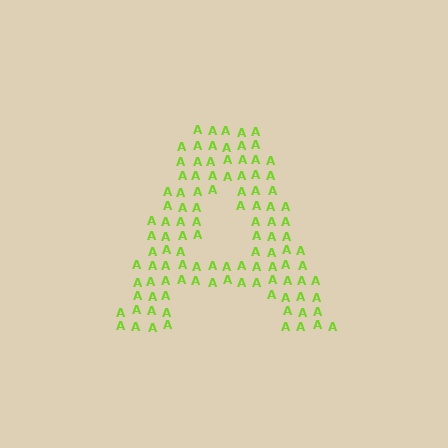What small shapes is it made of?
It is made of small letter A's.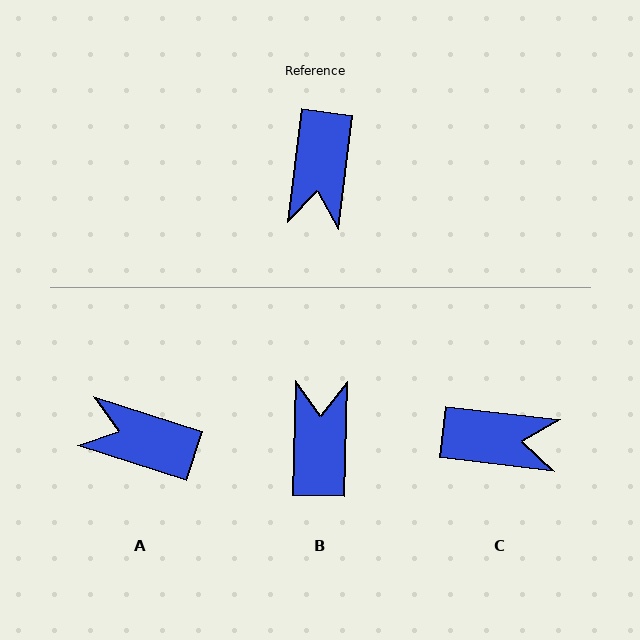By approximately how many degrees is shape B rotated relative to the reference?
Approximately 174 degrees clockwise.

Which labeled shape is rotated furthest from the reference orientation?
B, about 174 degrees away.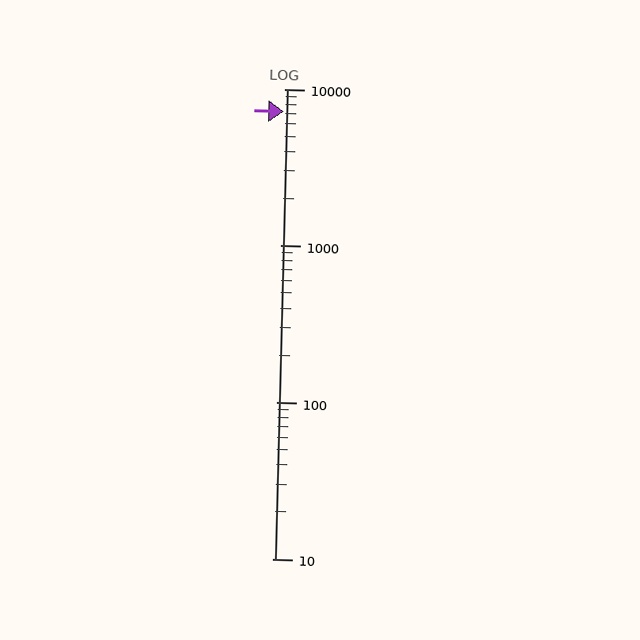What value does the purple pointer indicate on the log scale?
The pointer indicates approximately 7200.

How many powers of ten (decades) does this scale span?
The scale spans 3 decades, from 10 to 10000.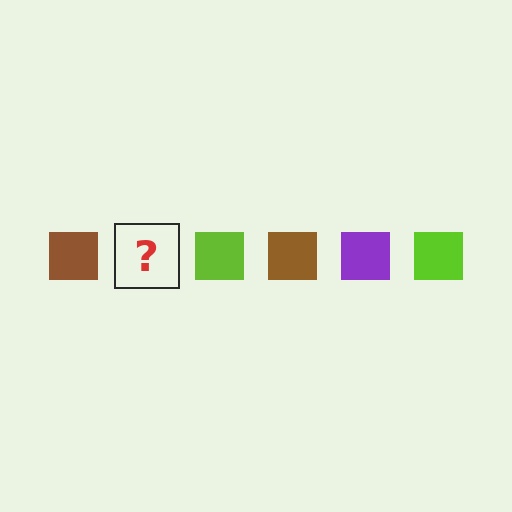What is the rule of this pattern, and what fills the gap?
The rule is that the pattern cycles through brown, purple, lime squares. The gap should be filled with a purple square.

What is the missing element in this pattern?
The missing element is a purple square.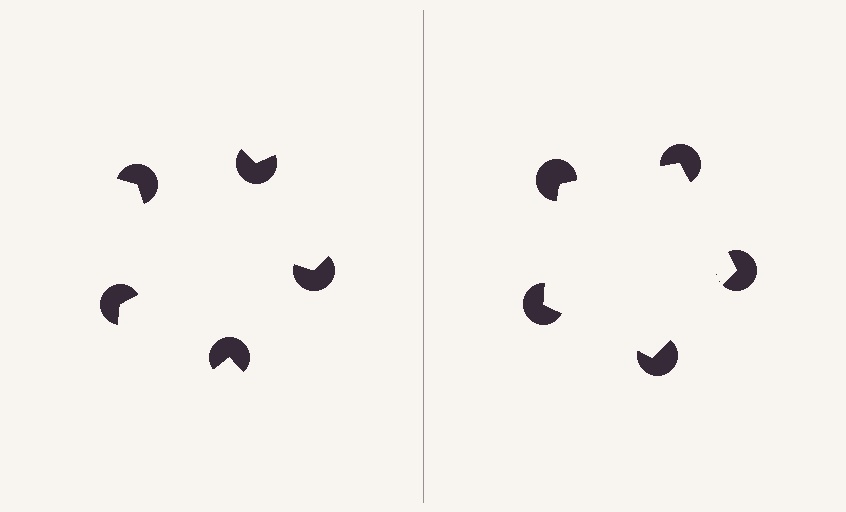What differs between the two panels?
The pac-man discs are positioned identically on both sides; only the wedge orientations differ. On the right they align to a pentagon; on the left they are misaligned.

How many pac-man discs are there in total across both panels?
10 — 5 on each side.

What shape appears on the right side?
An illusory pentagon.